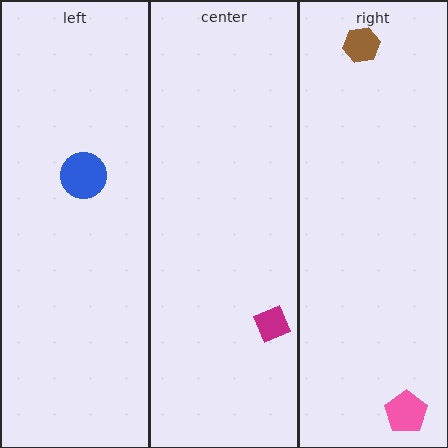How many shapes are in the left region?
1.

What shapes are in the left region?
The blue circle.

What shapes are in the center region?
The magenta diamond.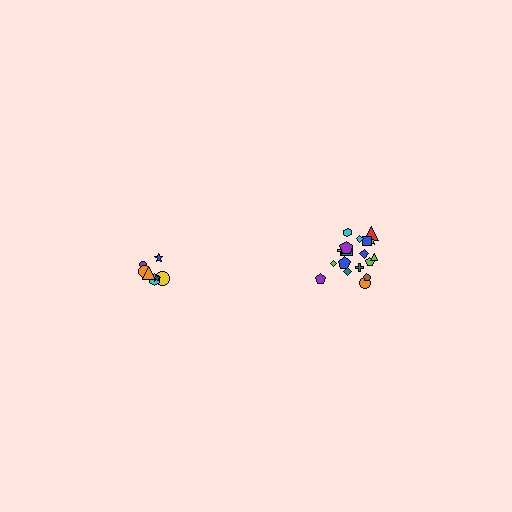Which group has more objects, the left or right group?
The right group.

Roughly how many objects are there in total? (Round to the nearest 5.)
Roughly 25 objects in total.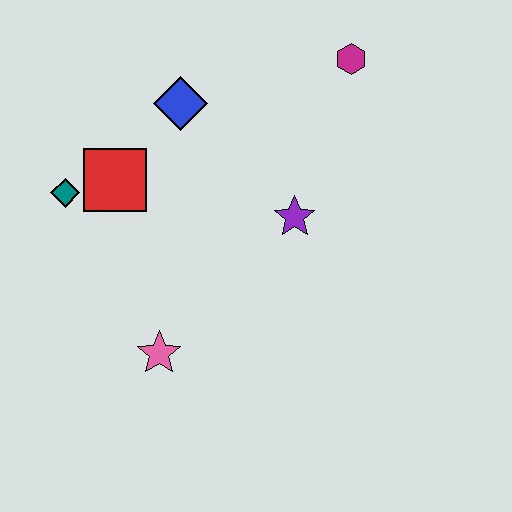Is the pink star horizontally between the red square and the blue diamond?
Yes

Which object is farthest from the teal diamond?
The magenta hexagon is farthest from the teal diamond.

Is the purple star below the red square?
Yes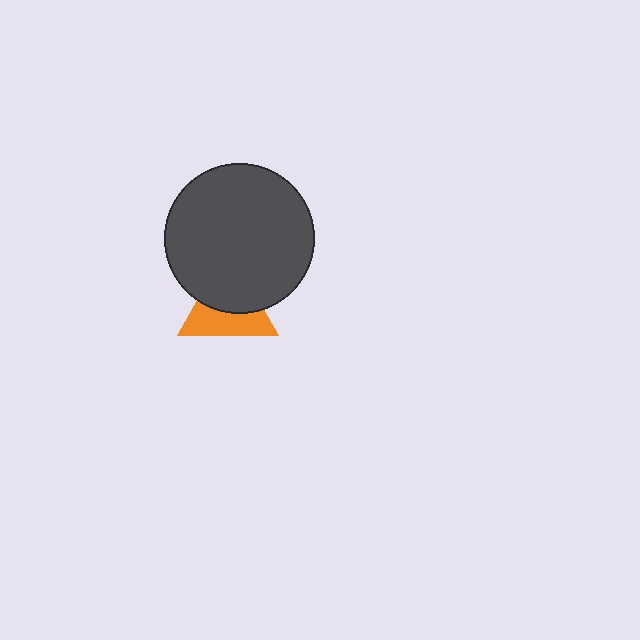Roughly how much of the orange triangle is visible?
About half of it is visible (roughly 49%).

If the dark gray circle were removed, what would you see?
You would see the complete orange triangle.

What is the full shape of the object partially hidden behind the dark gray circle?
The partially hidden object is an orange triangle.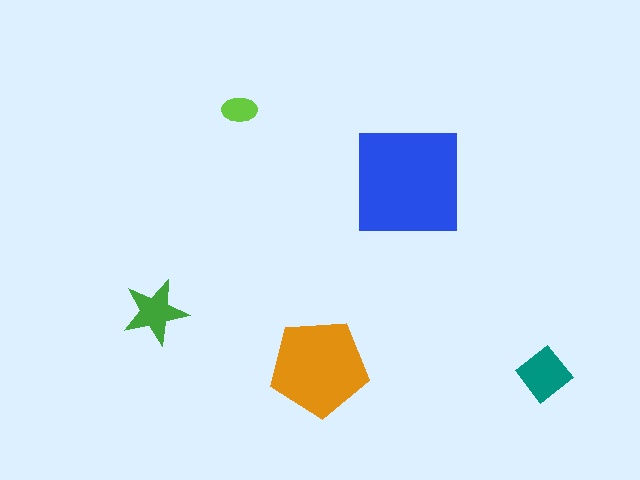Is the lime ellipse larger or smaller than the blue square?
Smaller.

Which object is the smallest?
The lime ellipse.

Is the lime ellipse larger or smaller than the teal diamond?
Smaller.